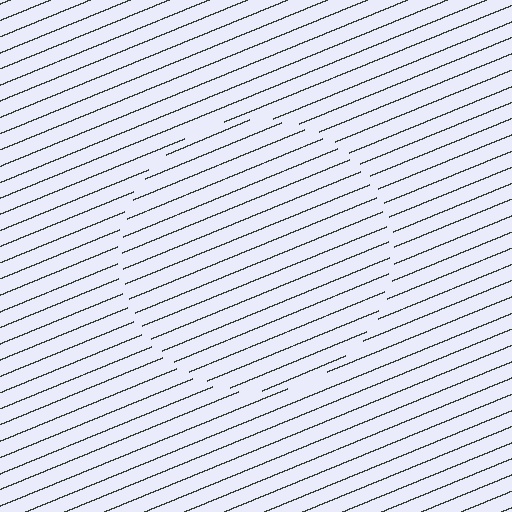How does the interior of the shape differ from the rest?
The interior of the shape contains the same grating, shifted by half a period — the contour is defined by the phase discontinuity where line-ends from the inner and outer gratings abut.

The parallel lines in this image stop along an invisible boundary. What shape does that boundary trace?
An illusory circle. The interior of the shape contains the same grating, shifted by half a period — the contour is defined by the phase discontinuity where line-ends from the inner and outer gratings abut.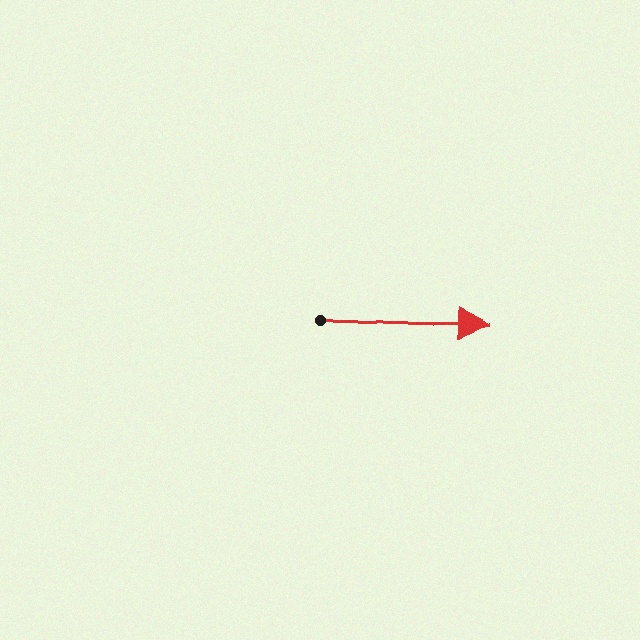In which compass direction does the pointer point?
East.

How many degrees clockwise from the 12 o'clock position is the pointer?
Approximately 89 degrees.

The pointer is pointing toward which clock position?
Roughly 3 o'clock.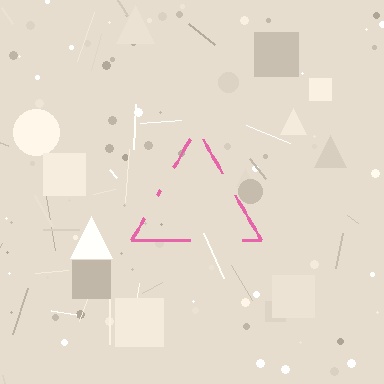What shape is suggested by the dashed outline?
The dashed outline suggests a triangle.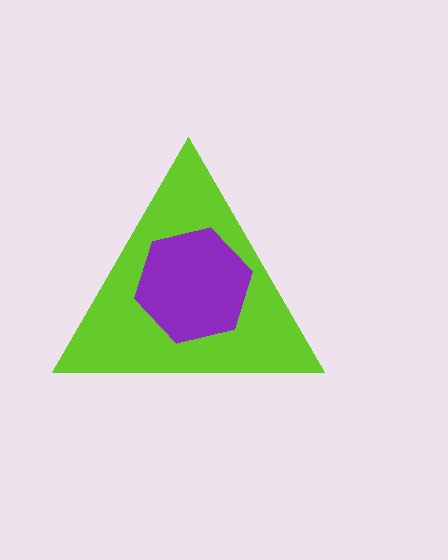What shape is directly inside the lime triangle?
The purple hexagon.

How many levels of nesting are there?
2.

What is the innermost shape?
The purple hexagon.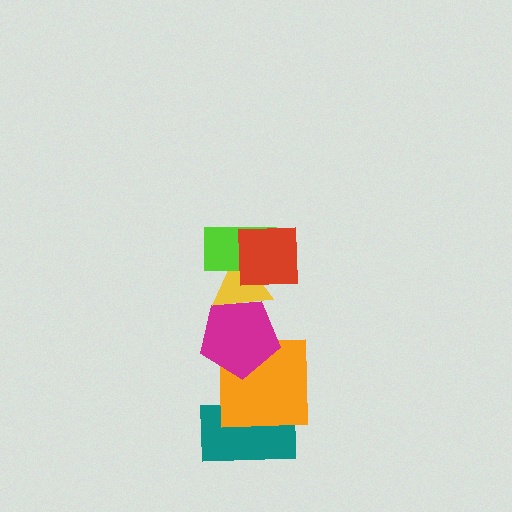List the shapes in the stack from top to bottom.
From top to bottom: the red square, the lime rectangle, the yellow triangle, the magenta pentagon, the orange square, the teal rectangle.